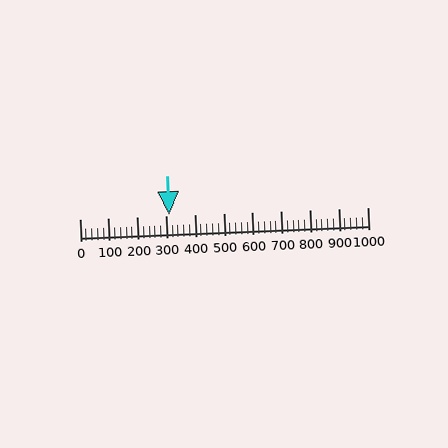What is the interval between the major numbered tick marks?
The major tick marks are spaced 100 units apart.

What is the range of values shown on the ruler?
The ruler shows values from 0 to 1000.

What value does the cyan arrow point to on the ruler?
The cyan arrow points to approximately 311.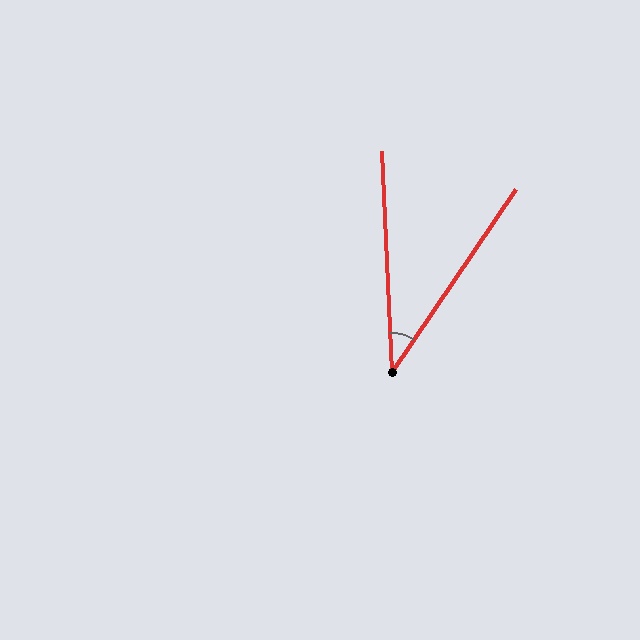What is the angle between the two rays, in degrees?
Approximately 37 degrees.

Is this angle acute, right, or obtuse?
It is acute.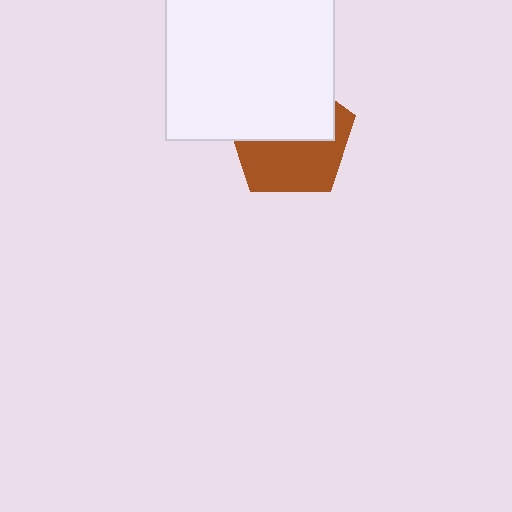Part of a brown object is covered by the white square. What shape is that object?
It is a pentagon.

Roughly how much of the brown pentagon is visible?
About half of it is visible (roughly 49%).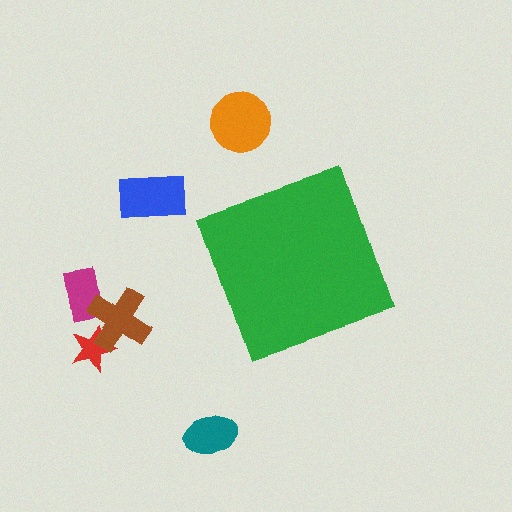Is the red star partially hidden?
No, the red star is fully visible.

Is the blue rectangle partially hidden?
No, the blue rectangle is fully visible.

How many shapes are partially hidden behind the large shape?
0 shapes are partially hidden.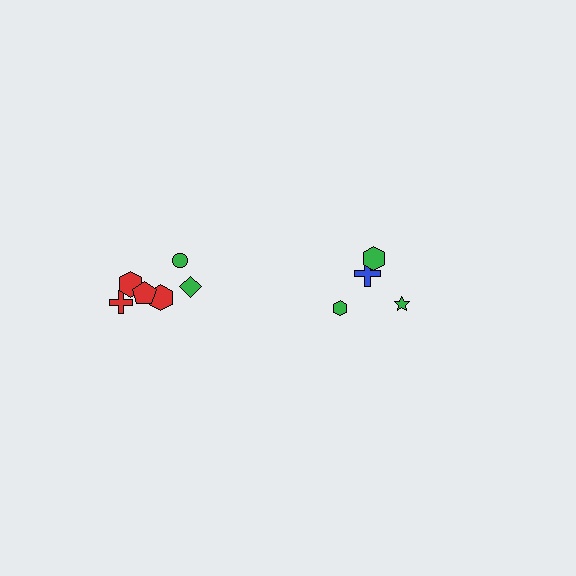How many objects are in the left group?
There are 7 objects.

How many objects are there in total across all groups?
There are 11 objects.